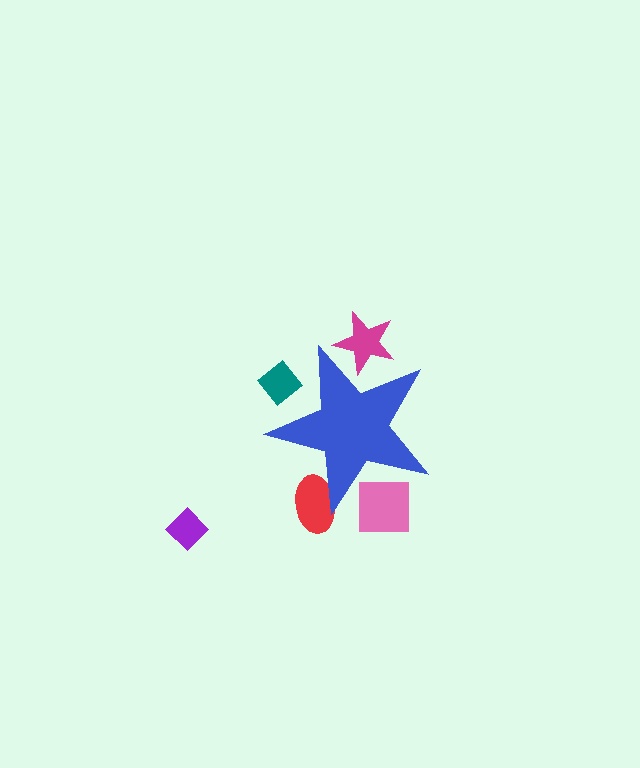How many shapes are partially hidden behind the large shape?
4 shapes are partially hidden.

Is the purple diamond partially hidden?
No, the purple diamond is fully visible.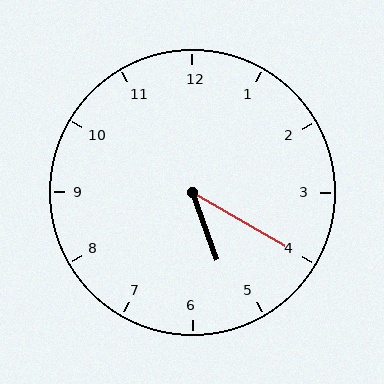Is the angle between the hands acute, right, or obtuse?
It is acute.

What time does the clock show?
5:20.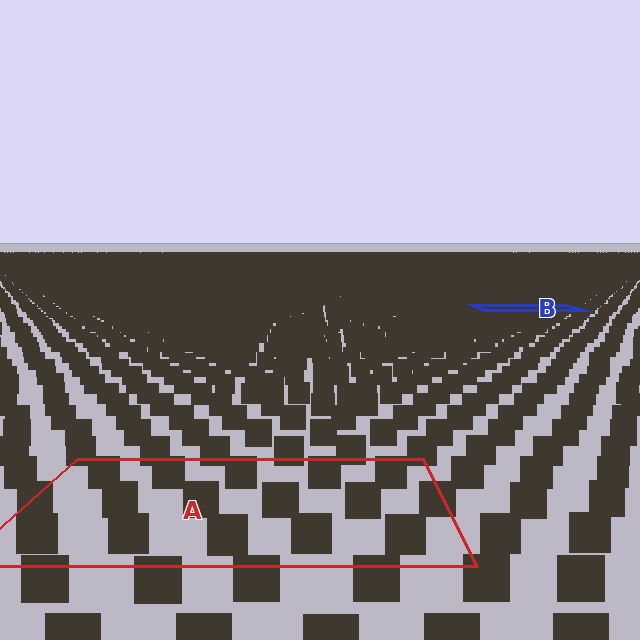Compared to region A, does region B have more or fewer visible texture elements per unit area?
Region B has more texture elements per unit area — they are packed more densely because it is farther away.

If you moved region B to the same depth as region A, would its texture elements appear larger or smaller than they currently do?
They would appear larger. At a closer depth, the same texture elements are projected at a bigger on-screen size.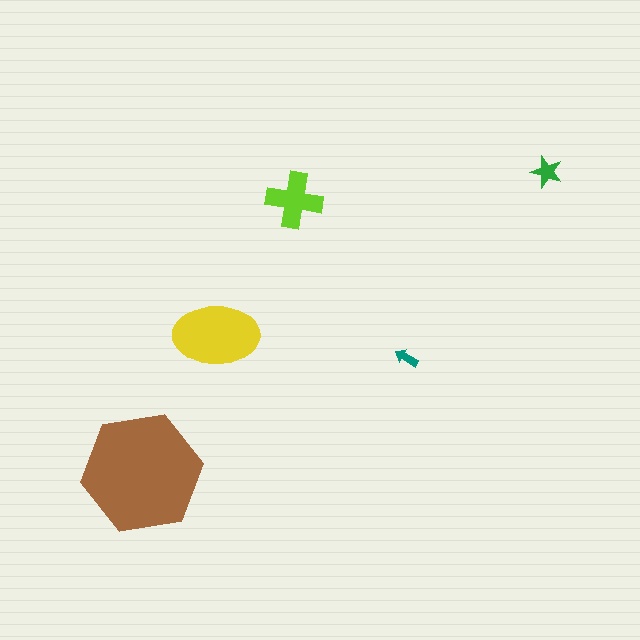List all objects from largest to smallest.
The brown hexagon, the yellow ellipse, the lime cross, the green star, the teal arrow.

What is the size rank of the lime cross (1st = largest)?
3rd.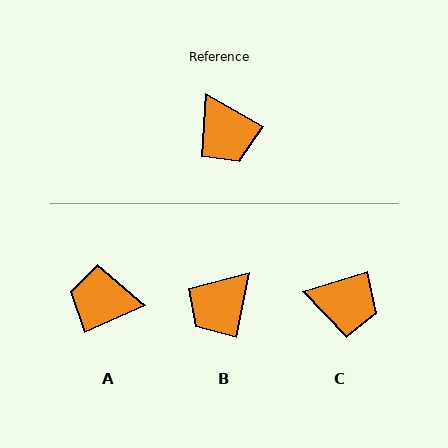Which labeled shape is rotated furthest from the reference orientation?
A, about 126 degrees away.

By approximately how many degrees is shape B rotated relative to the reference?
Approximately 71 degrees clockwise.